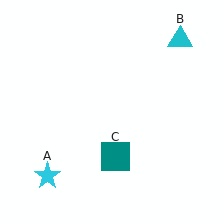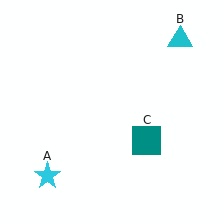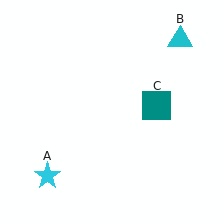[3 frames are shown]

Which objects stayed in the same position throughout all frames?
Cyan star (object A) and cyan triangle (object B) remained stationary.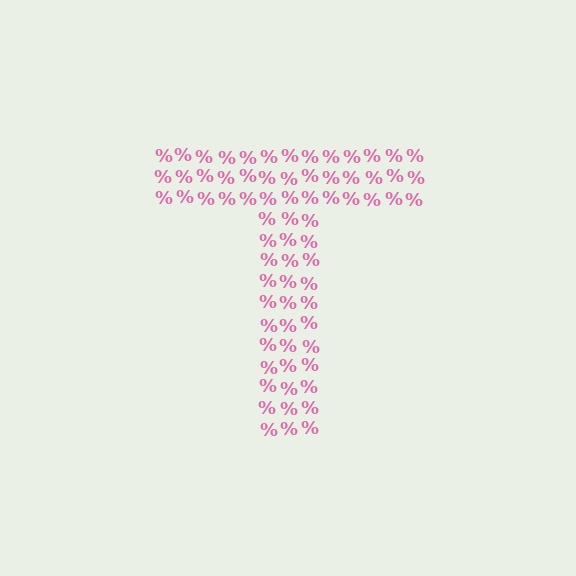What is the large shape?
The large shape is the letter T.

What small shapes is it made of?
It is made of small percent signs.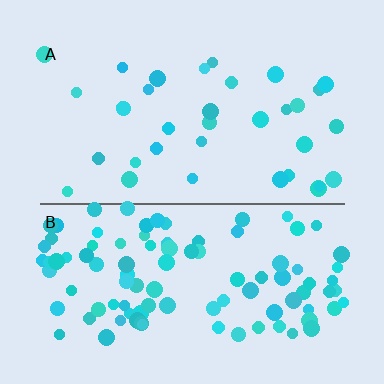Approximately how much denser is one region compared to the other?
Approximately 2.8× — region B over region A.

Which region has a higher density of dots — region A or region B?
B (the bottom).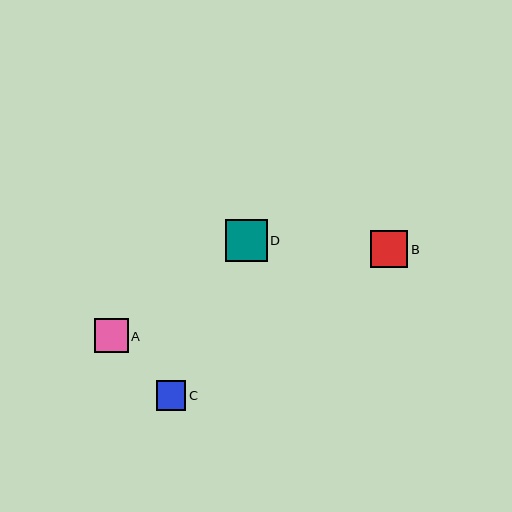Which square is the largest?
Square D is the largest with a size of approximately 42 pixels.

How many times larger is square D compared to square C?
Square D is approximately 1.4 times the size of square C.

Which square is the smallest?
Square C is the smallest with a size of approximately 29 pixels.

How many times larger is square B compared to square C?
Square B is approximately 1.3 times the size of square C.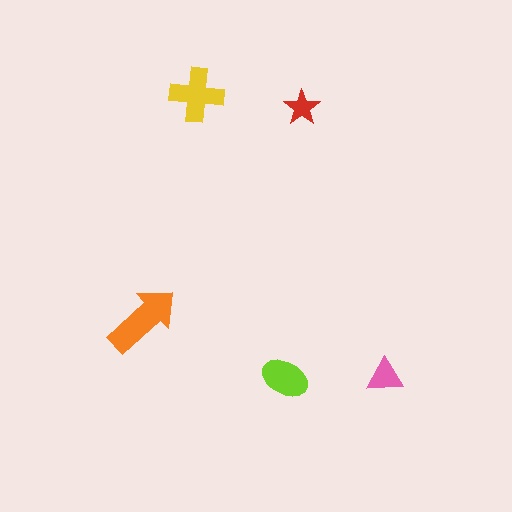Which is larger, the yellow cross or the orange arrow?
The orange arrow.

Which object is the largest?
The orange arrow.